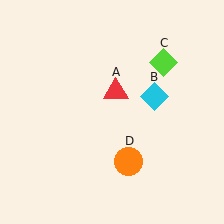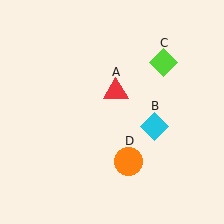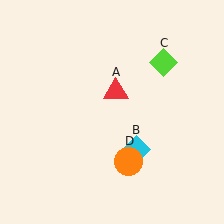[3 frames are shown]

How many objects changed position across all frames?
1 object changed position: cyan diamond (object B).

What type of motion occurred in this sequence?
The cyan diamond (object B) rotated clockwise around the center of the scene.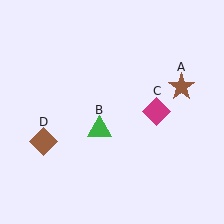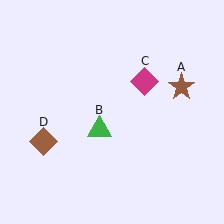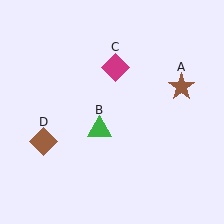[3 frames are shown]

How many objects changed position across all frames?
1 object changed position: magenta diamond (object C).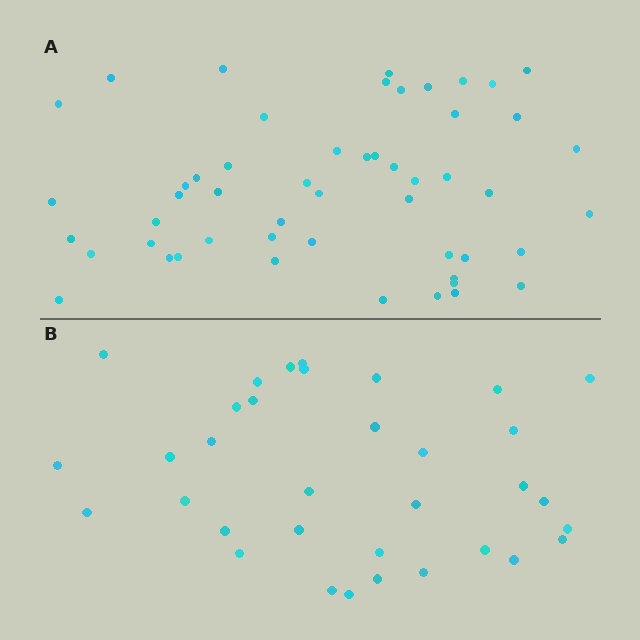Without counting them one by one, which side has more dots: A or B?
Region A (the top region) has more dots.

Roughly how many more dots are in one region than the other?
Region A has approximately 20 more dots than region B.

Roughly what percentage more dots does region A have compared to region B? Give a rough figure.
About 55% more.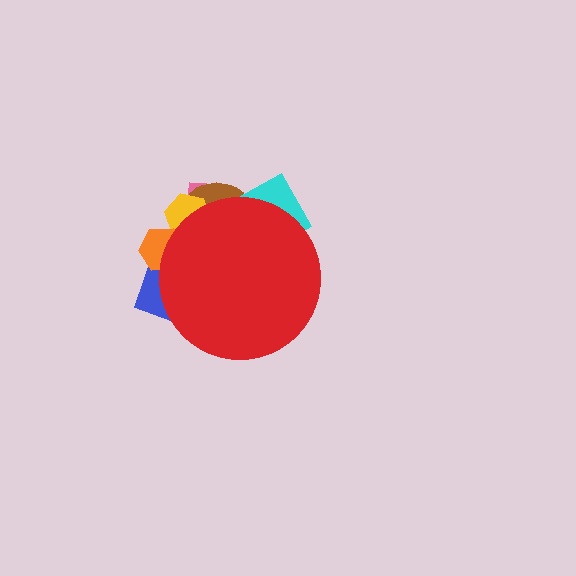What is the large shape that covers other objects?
A red circle.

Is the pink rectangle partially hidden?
Yes, the pink rectangle is partially hidden behind the red circle.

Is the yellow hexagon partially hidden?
Yes, the yellow hexagon is partially hidden behind the red circle.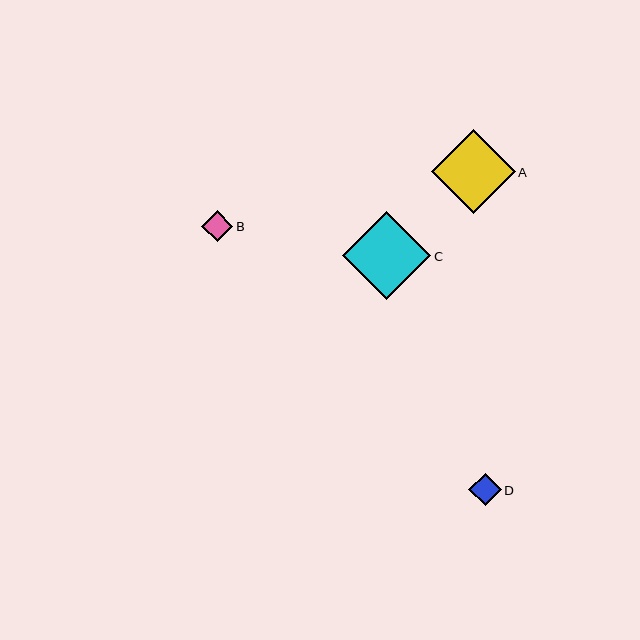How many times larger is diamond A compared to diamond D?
Diamond A is approximately 2.6 times the size of diamond D.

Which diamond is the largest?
Diamond C is the largest with a size of approximately 88 pixels.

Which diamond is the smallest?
Diamond B is the smallest with a size of approximately 31 pixels.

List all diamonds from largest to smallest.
From largest to smallest: C, A, D, B.